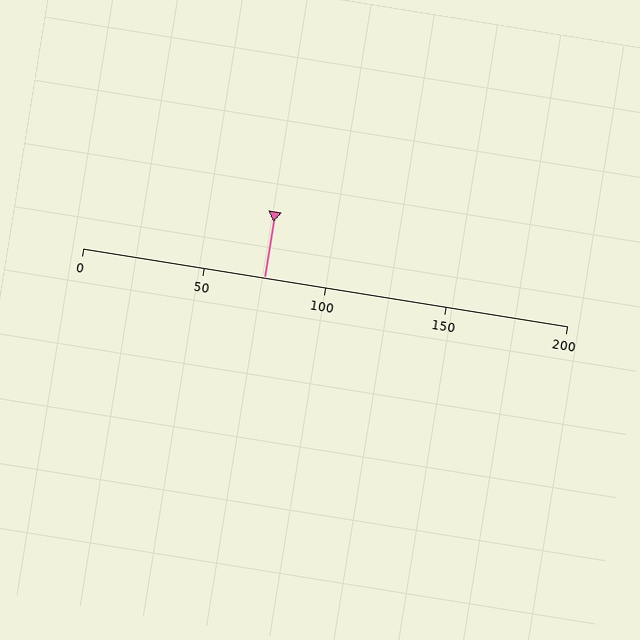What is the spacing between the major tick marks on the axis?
The major ticks are spaced 50 apart.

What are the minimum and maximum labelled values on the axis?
The axis runs from 0 to 200.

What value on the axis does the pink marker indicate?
The marker indicates approximately 75.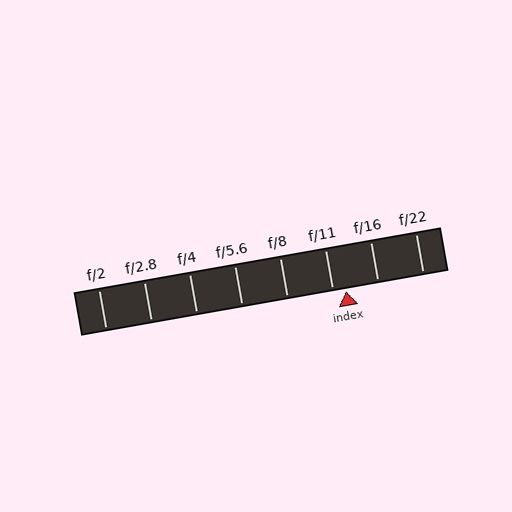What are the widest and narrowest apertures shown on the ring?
The widest aperture shown is f/2 and the narrowest is f/22.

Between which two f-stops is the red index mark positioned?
The index mark is between f/11 and f/16.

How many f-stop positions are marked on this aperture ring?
There are 8 f-stop positions marked.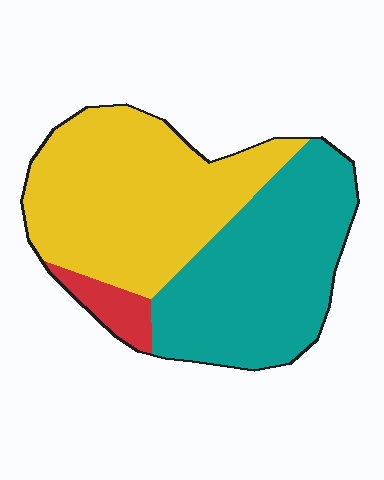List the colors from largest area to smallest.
From largest to smallest: yellow, teal, red.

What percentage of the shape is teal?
Teal takes up between a third and a half of the shape.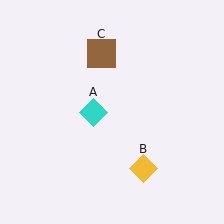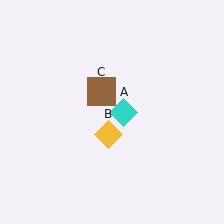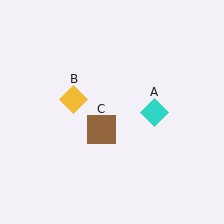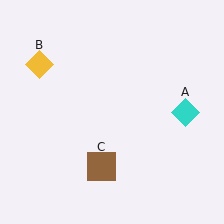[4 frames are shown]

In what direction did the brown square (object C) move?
The brown square (object C) moved down.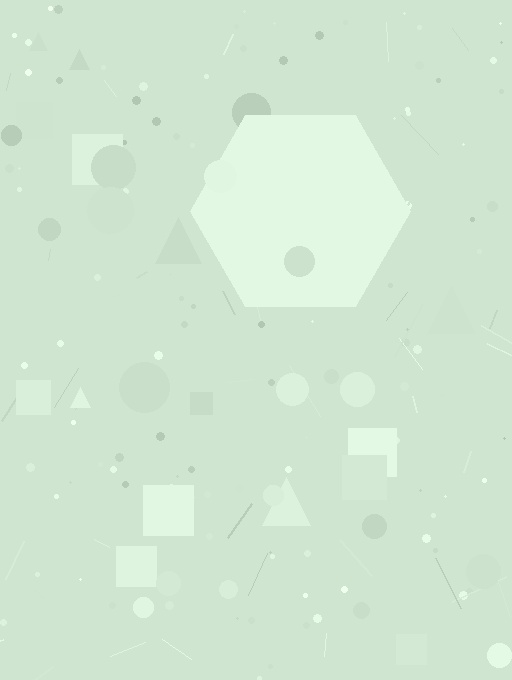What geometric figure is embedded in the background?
A hexagon is embedded in the background.